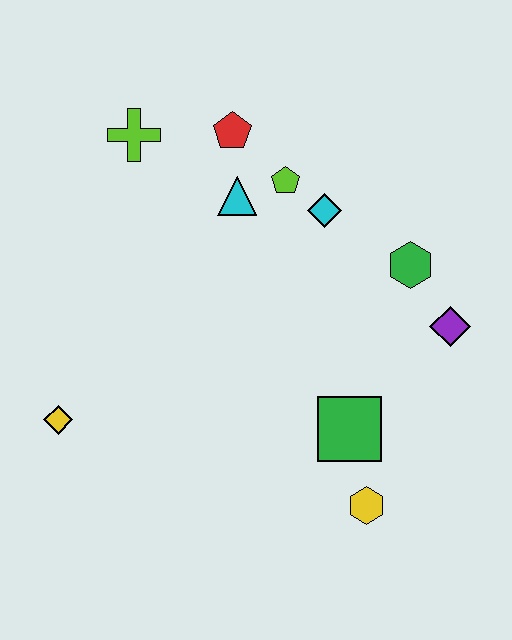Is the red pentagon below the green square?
No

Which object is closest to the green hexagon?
The purple diamond is closest to the green hexagon.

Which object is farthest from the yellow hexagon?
The lime cross is farthest from the yellow hexagon.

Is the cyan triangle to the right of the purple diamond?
No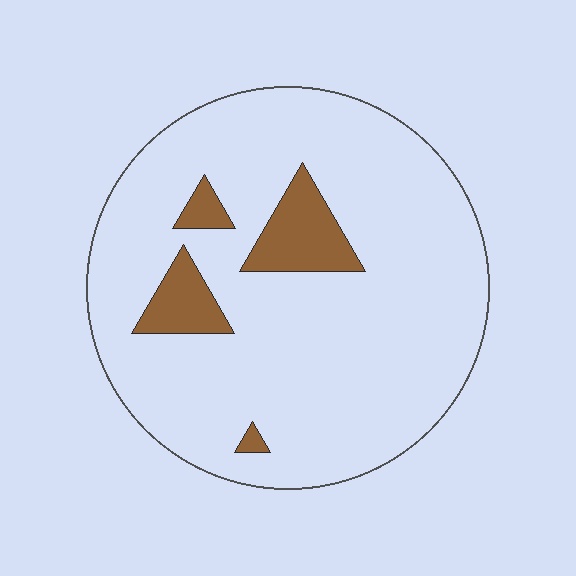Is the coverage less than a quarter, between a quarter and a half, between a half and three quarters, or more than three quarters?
Less than a quarter.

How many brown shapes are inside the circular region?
4.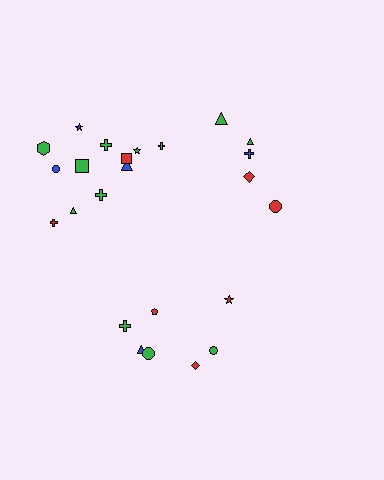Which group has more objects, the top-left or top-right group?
The top-left group.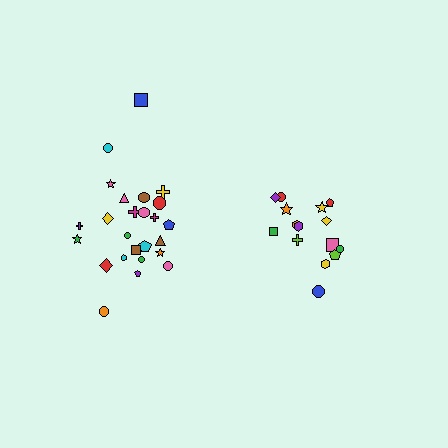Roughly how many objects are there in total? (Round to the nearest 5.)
Roughly 40 objects in total.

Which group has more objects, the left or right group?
The left group.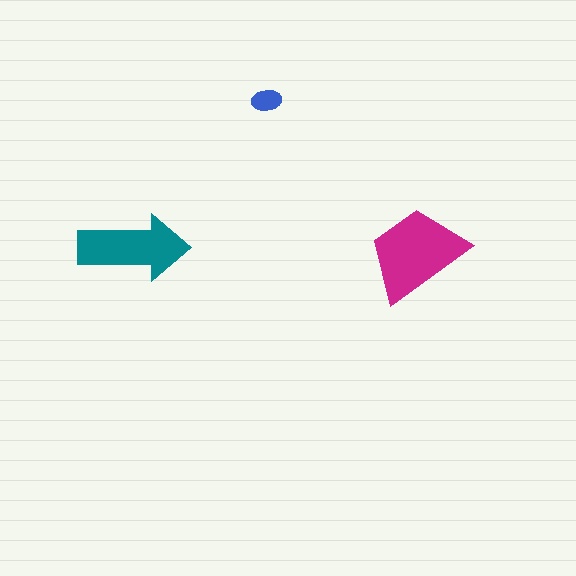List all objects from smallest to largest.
The blue ellipse, the teal arrow, the magenta trapezoid.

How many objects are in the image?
There are 3 objects in the image.